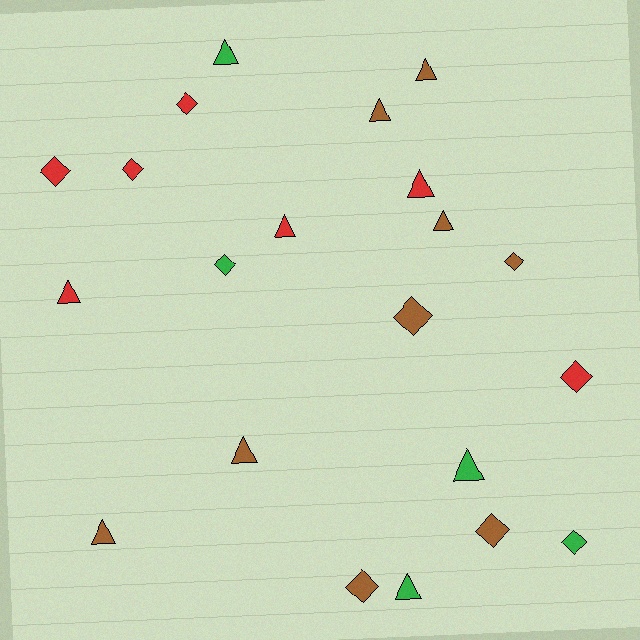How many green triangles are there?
There are 3 green triangles.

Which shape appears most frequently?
Triangle, with 11 objects.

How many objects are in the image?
There are 21 objects.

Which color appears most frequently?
Brown, with 9 objects.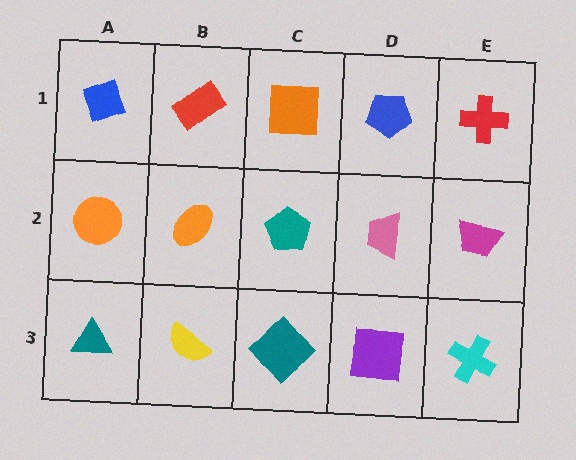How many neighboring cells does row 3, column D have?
3.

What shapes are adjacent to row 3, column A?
An orange circle (row 2, column A), a yellow semicircle (row 3, column B).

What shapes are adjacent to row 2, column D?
A blue pentagon (row 1, column D), a purple square (row 3, column D), a teal pentagon (row 2, column C), a magenta trapezoid (row 2, column E).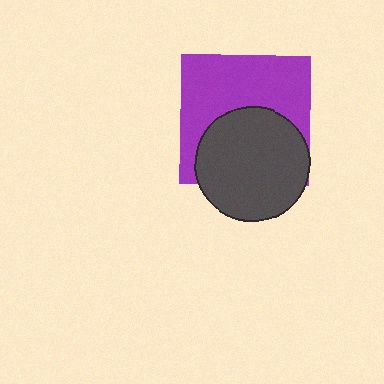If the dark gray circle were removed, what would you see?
You would see the complete purple square.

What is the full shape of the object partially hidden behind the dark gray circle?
The partially hidden object is a purple square.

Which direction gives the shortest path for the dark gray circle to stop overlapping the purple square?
Moving down gives the shortest separation.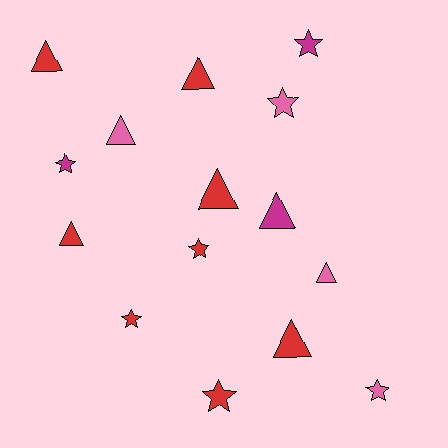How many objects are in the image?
There are 15 objects.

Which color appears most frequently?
Red, with 8 objects.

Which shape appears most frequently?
Triangle, with 8 objects.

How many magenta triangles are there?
There is 1 magenta triangle.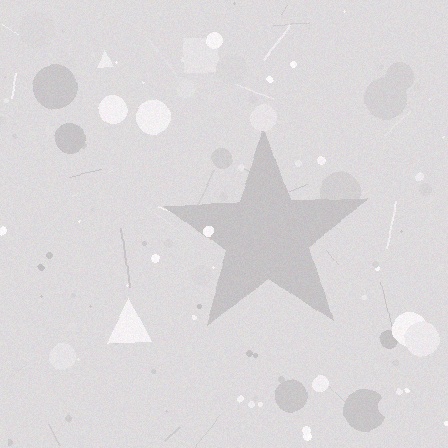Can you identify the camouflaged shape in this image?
The camouflaged shape is a star.